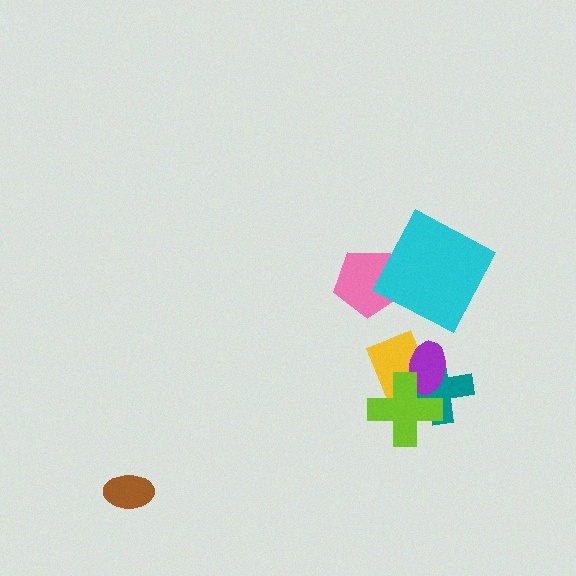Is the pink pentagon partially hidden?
Yes, it is partially covered by another shape.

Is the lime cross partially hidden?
No, no other shape covers it.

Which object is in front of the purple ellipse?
The lime cross is in front of the purple ellipse.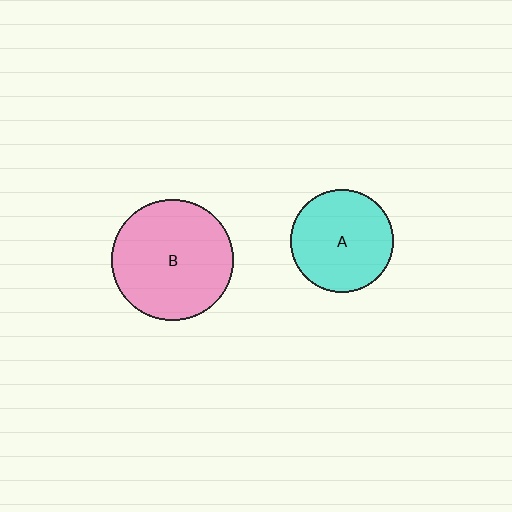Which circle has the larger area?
Circle B (pink).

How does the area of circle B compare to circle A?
Approximately 1.4 times.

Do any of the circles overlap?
No, none of the circles overlap.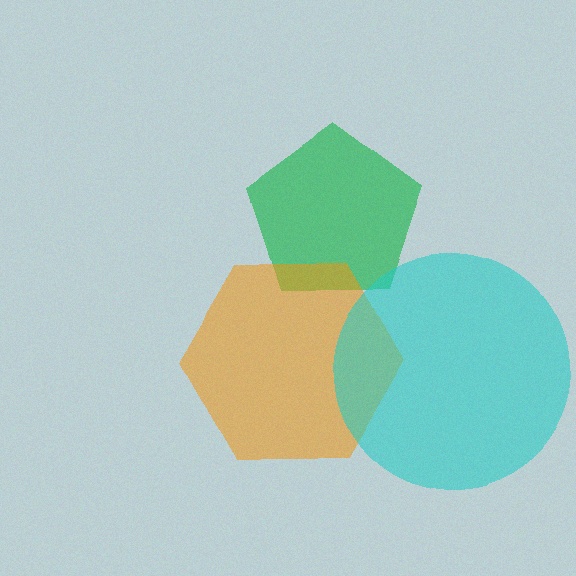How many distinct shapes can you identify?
There are 3 distinct shapes: a green pentagon, an orange hexagon, a cyan circle.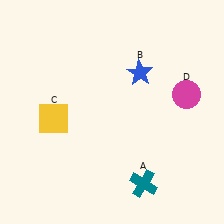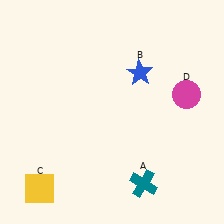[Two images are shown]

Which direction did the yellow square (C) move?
The yellow square (C) moved down.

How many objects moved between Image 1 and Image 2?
1 object moved between the two images.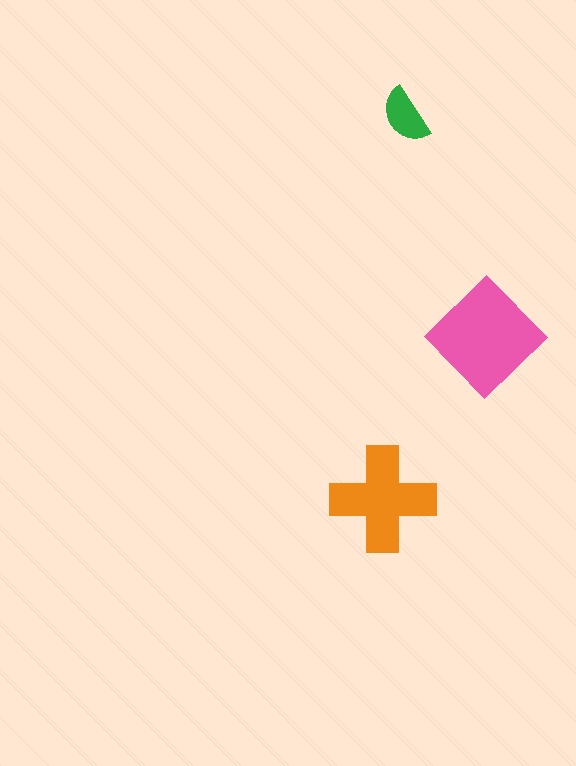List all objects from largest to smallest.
The pink diamond, the orange cross, the green semicircle.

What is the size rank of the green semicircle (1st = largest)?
3rd.